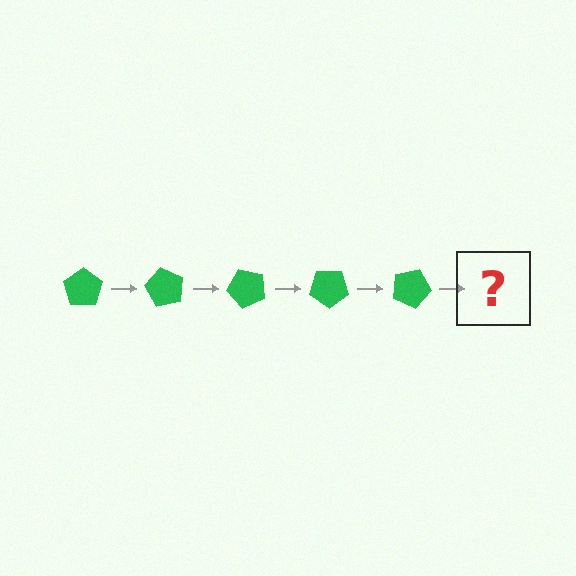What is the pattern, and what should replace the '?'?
The pattern is that the pentagon rotates 60 degrees each step. The '?' should be a green pentagon rotated 300 degrees.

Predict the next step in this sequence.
The next step is a green pentagon rotated 300 degrees.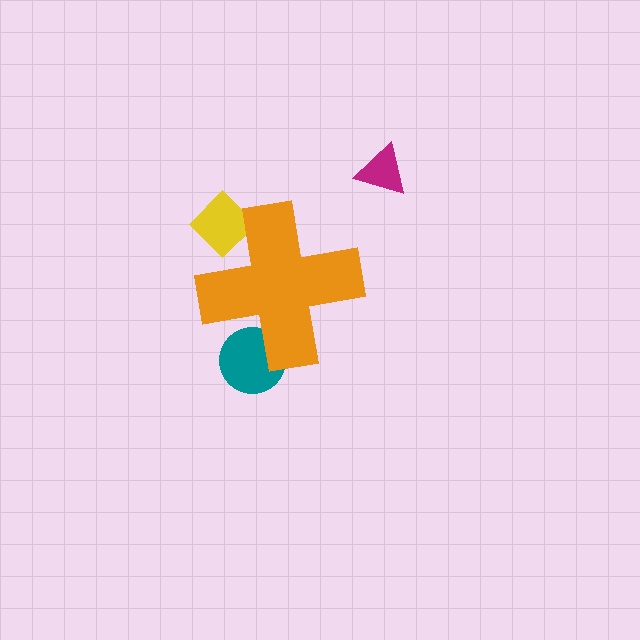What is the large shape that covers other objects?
An orange cross.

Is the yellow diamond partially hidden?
Yes, the yellow diamond is partially hidden behind the orange cross.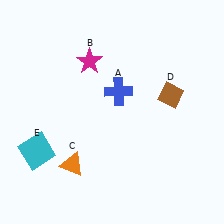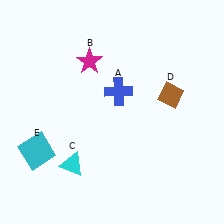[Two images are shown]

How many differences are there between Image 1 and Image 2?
There is 1 difference between the two images.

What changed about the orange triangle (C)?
In Image 1, C is orange. In Image 2, it changed to cyan.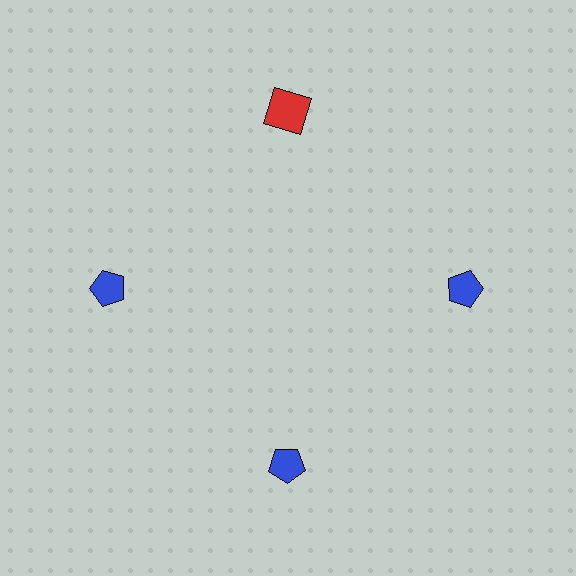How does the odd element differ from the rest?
It differs in both color (red instead of blue) and shape (square instead of pentagon).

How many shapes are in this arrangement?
There are 4 shapes arranged in a ring pattern.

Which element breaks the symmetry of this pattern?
The red square at roughly the 12 o'clock position breaks the symmetry. All other shapes are blue pentagons.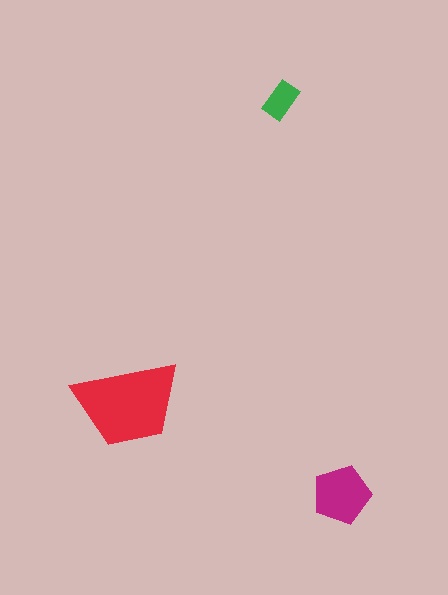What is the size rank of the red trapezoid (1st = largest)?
1st.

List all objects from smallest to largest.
The green rectangle, the magenta pentagon, the red trapezoid.